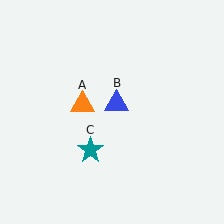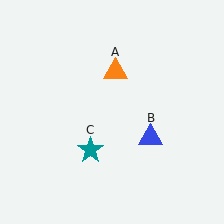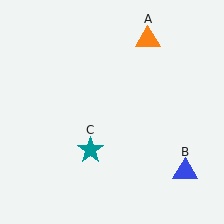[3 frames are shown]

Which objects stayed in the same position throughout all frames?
Teal star (object C) remained stationary.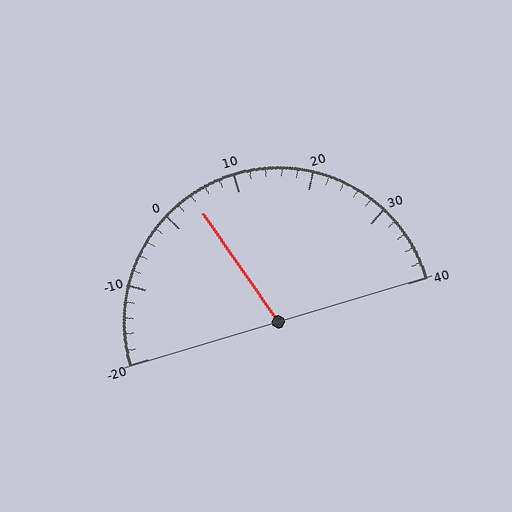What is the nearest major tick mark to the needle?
The nearest major tick mark is 0.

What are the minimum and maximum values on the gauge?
The gauge ranges from -20 to 40.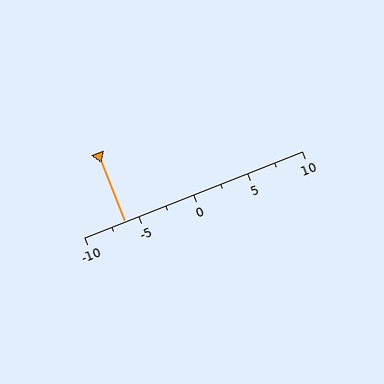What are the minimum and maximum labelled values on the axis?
The axis runs from -10 to 10.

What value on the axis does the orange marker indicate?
The marker indicates approximately -6.2.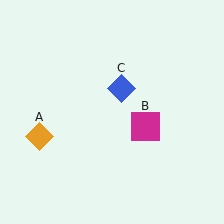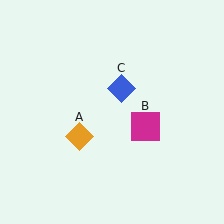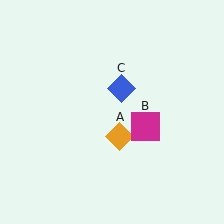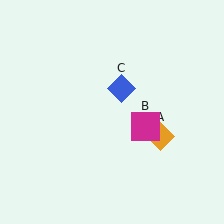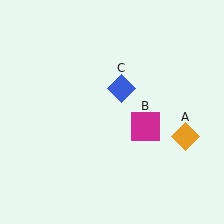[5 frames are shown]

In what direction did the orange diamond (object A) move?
The orange diamond (object A) moved right.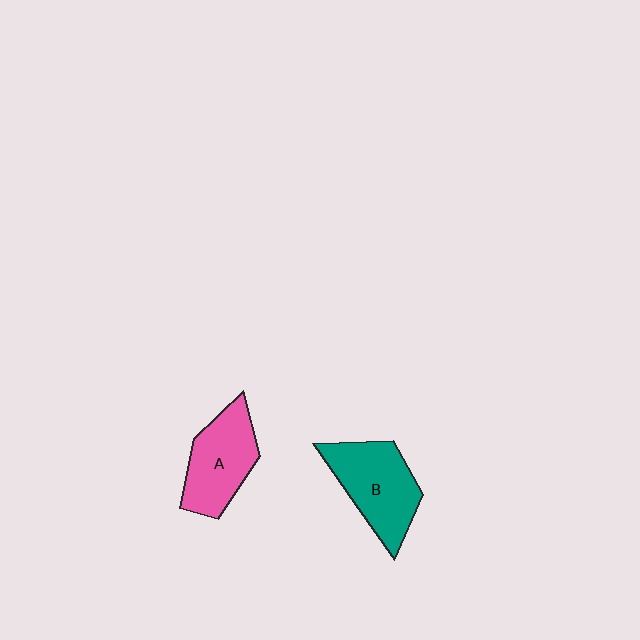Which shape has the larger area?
Shape B (teal).